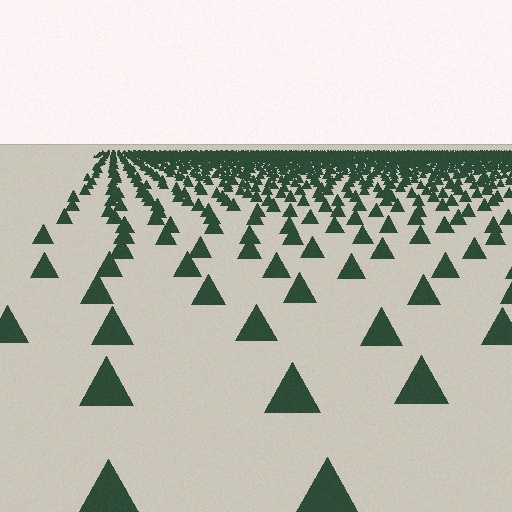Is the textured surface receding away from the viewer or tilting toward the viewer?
The surface is receding away from the viewer. Texture elements get smaller and denser toward the top.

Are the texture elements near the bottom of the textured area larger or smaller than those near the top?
Larger. Near the bottom, elements are closer to the viewer and appear at a bigger on-screen size.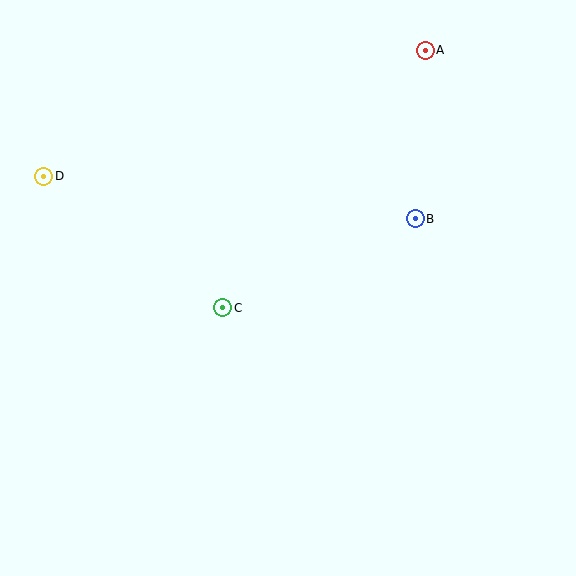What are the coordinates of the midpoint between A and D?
The midpoint between A and D is at (235, 113).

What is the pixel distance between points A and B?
The distance between A and B is 169 pixels.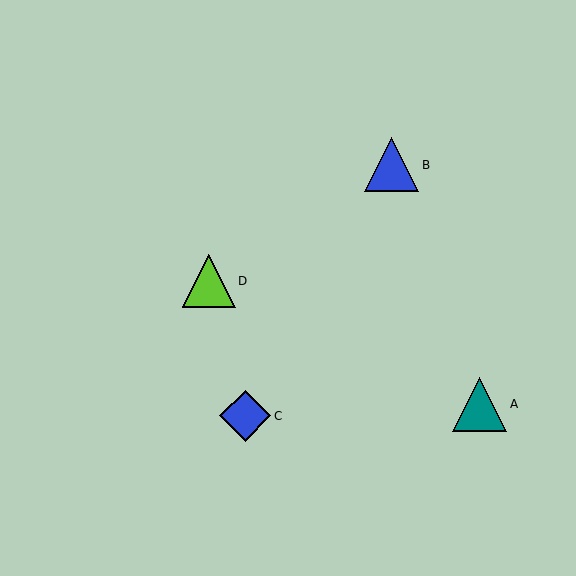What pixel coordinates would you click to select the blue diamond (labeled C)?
Click at (245, 416) to select the blue diamond C.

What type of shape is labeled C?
Shape C is a blue diamond.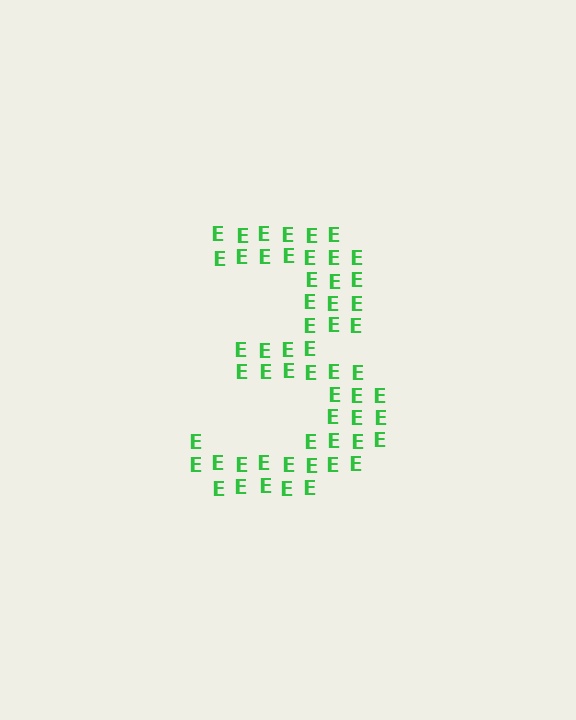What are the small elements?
The small elements are letter E's.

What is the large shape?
The large shape is the digit 3.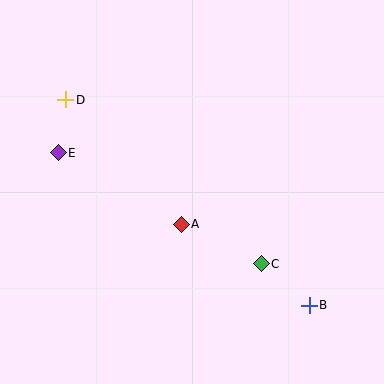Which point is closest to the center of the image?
Point A at (181, 224) is closest to the center.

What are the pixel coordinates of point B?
Point B is at (309, 305).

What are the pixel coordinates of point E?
Point E is at (58, 153).